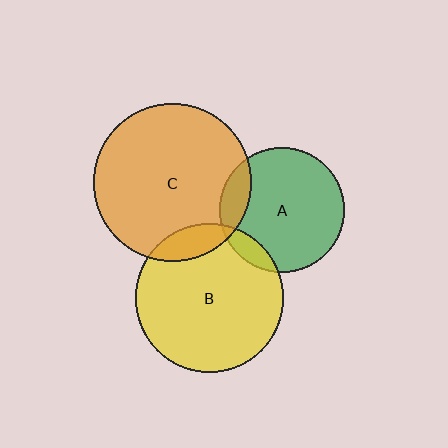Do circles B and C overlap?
Yes.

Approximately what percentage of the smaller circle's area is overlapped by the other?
Approximately 10%.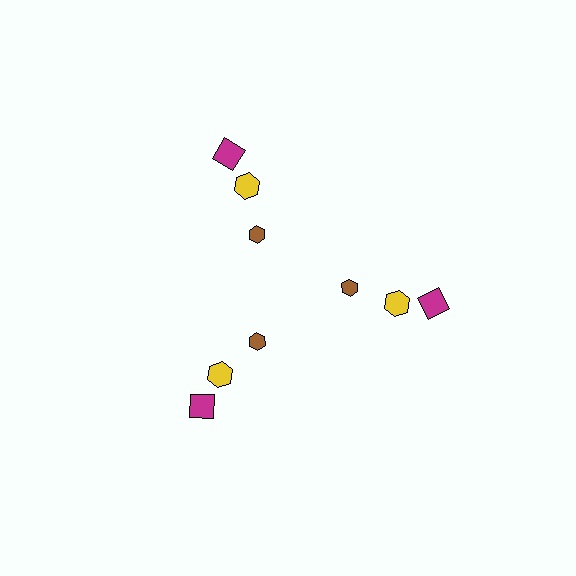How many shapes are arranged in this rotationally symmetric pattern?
There are 9 shapes, arranged in 3 groups of 3.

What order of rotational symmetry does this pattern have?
This pattern has 3-fold rotational symmetry.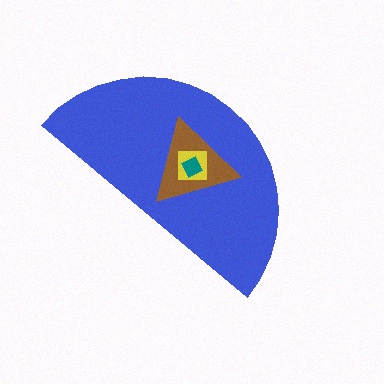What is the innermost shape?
The teal diamond.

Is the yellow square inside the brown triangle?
Yes.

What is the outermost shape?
The blue semicircle.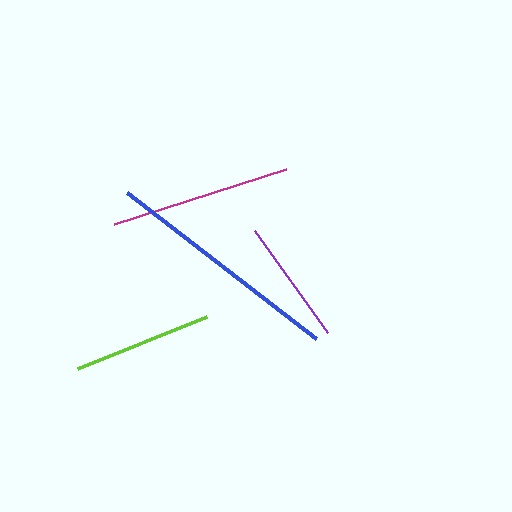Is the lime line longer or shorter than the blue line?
The blue line is longer than the lime line.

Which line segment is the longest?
The blue line is the longest at approximately 239 pixels.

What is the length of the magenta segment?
The magenta segment is approximately 180 pixels long.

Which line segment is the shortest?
The purple line is the shortest at approximately 125 pixels.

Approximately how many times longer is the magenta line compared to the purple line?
The magenta line is approximately 1.4 times the length of the purple line.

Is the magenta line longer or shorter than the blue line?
The blue line is longer than the magenta line.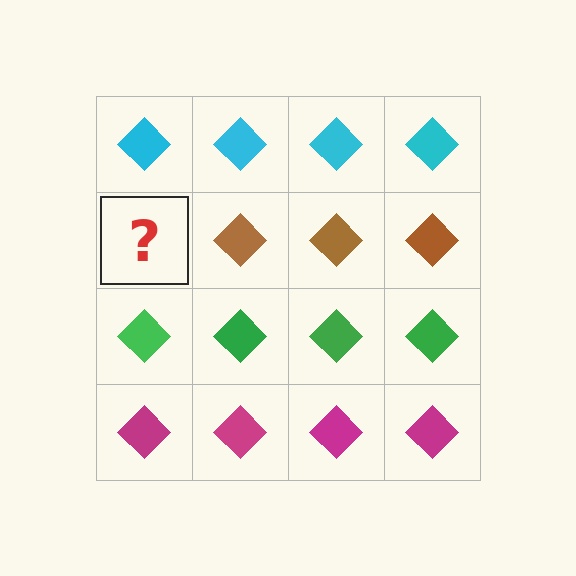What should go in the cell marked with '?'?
The missing cell should contain a brown diamond.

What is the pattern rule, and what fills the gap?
The rule is that each row has a consistent color. The gap should be filled with a brown diamond.